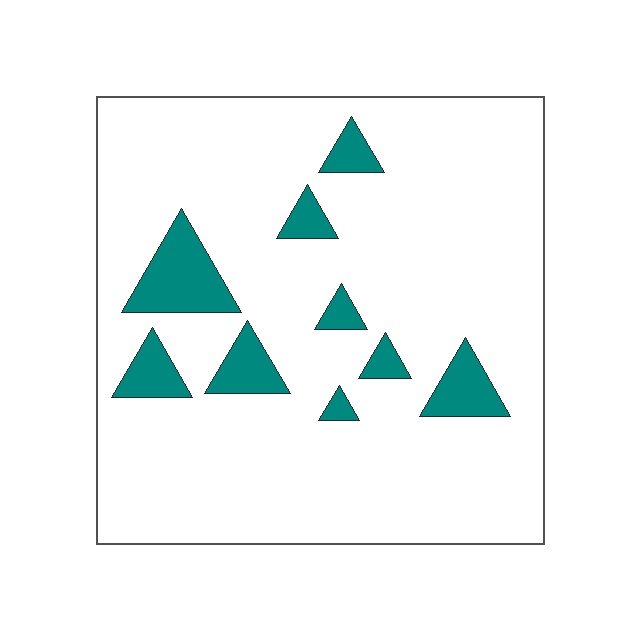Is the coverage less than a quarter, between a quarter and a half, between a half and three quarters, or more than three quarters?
Less than a quarter.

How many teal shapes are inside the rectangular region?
9.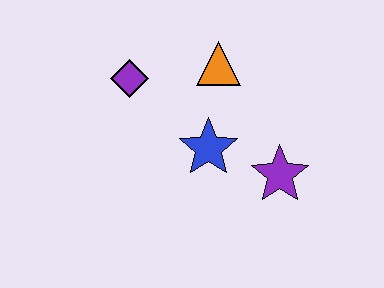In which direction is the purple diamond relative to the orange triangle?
The purple diamond is to the left of the orange triangle.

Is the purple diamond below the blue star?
No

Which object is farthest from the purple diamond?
The purple star is farthest from the purple diamond.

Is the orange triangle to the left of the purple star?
Yes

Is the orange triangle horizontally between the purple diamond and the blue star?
No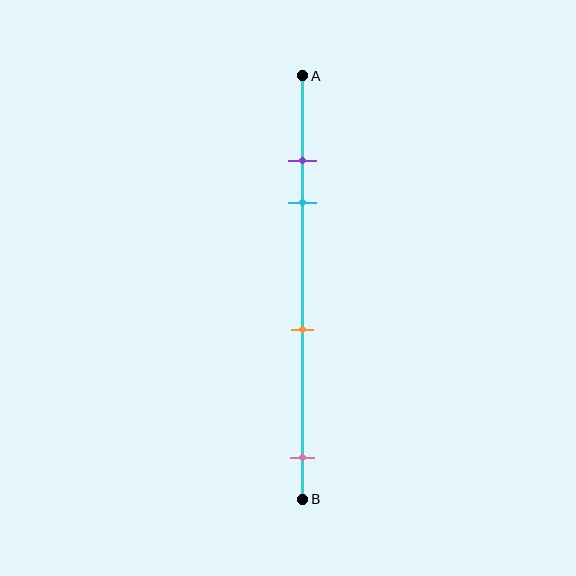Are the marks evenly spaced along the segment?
No, the marks are not evenly spaced.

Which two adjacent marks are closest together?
The purple and cyan marks are the closest adjacent pair.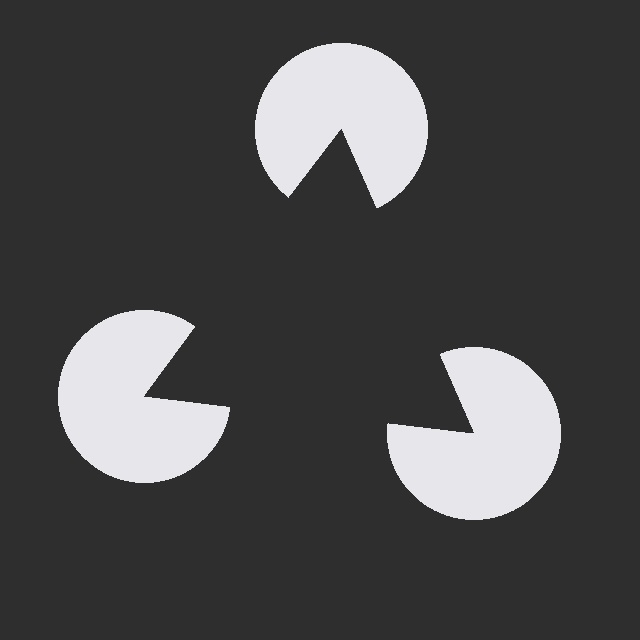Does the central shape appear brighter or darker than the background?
It typically appears slightly darker than the background, even though no actual brightness change is drawn.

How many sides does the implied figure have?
3 sides.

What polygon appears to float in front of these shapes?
An illusory triangle — its edges are inferred from the aligned wedge cuts in the pac-man discs, not physically drawn.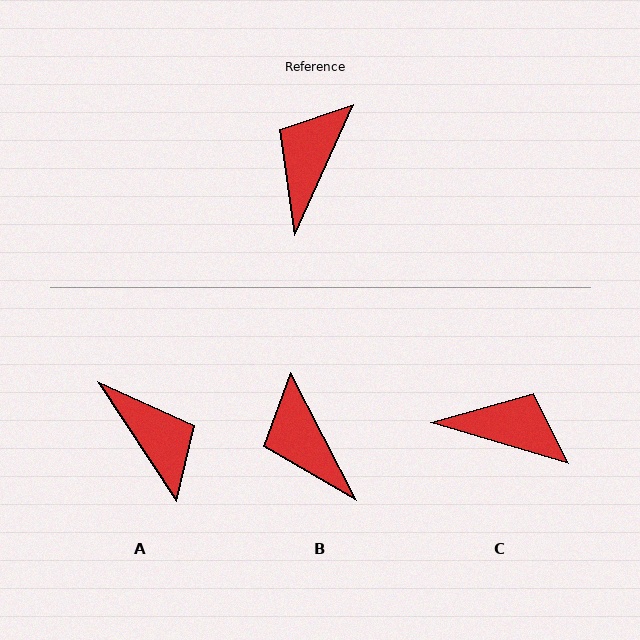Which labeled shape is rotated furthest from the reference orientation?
A, about 122 degrees away.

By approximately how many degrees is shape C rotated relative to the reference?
Approximately 82 degrees clockwise.